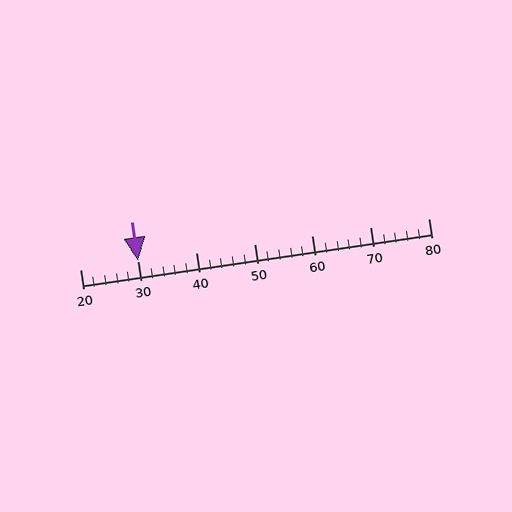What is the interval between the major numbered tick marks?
The major tick marks are spaced 10 units apart.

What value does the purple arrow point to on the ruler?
The purple arrow points to approximately 30.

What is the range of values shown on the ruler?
The ruler shows values from 20 to 80.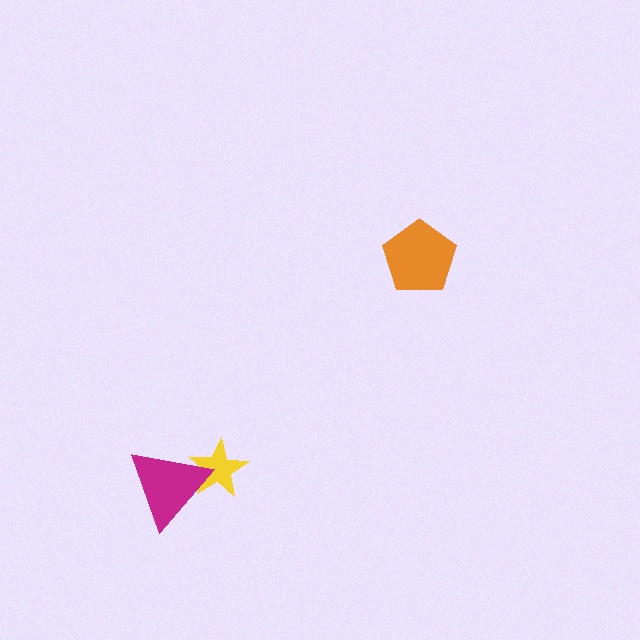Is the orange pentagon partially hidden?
No, no other shape covers it.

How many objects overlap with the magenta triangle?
1 object overlaps with the magenta triangle.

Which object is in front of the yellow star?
The magenta triangle is in front of the yellow star.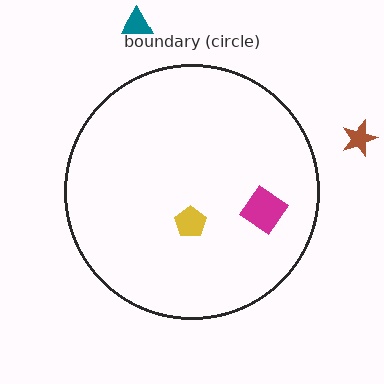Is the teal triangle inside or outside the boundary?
Outside.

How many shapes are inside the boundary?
2 inside, 2 outside.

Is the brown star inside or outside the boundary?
Outside.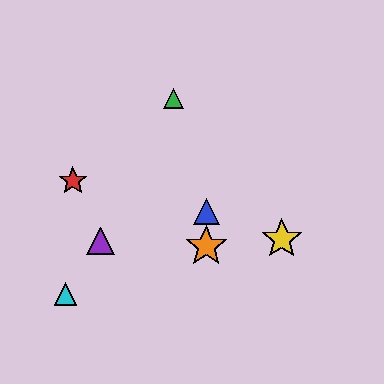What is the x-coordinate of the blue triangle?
The blue triangle is at x≈206.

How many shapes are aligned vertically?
2 shapes (the blue triangle, the orange star) are aligned vertically.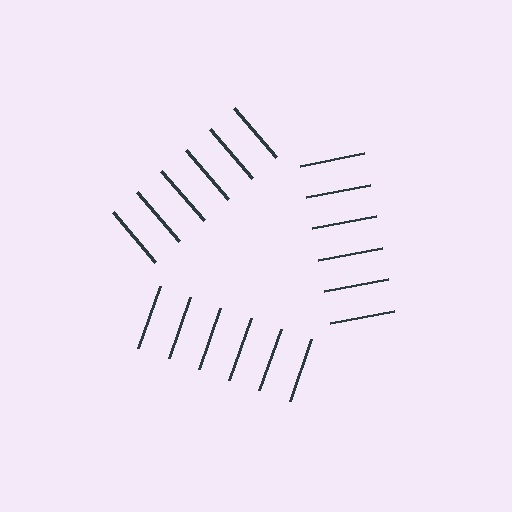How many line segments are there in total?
18 — 6 along each of the 3 edges.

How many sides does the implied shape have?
3 sides — the line-ends trace a triangle.